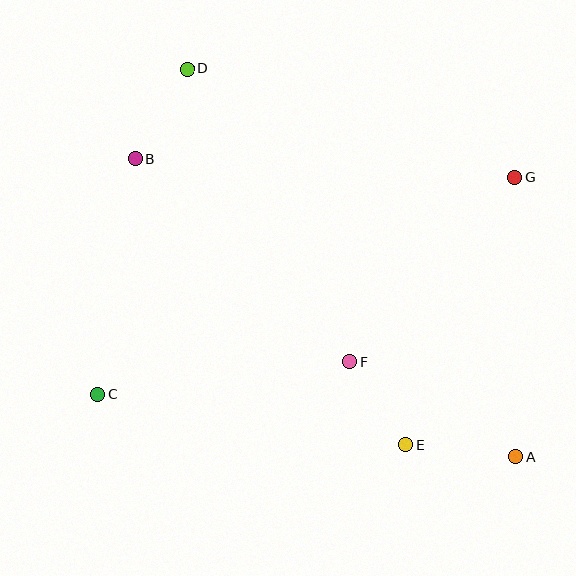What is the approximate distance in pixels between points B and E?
The distance between B and E is approximately 394 pixels.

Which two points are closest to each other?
Points E and F are closest to each other.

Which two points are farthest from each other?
Points A and D are farthest from each other.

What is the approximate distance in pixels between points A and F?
The distance between A and F is approximately 191 pixels.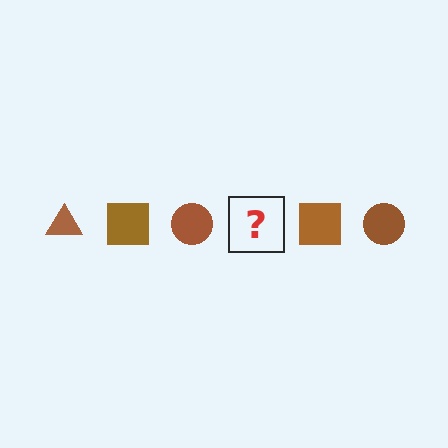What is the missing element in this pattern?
The missing element is a brown triangle.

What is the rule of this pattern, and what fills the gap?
The rule is that the pattern cycles through triangle, square, circle shapes in brown. The gap should be filled with a brown triangle.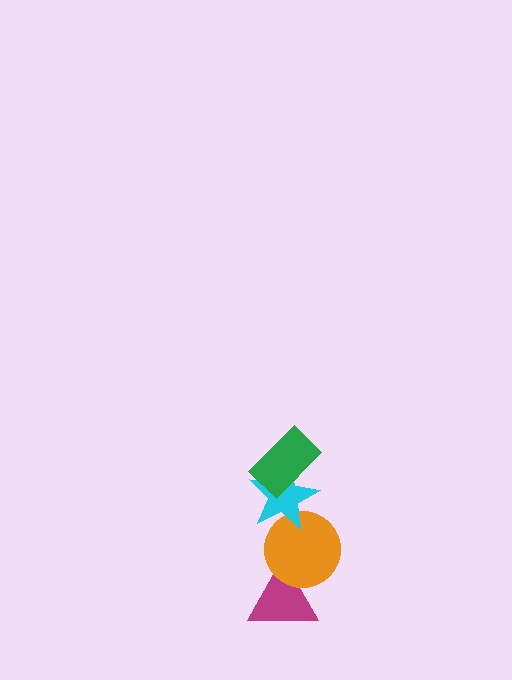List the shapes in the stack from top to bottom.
From top to bottom: the green rectangle, the cyan star, the orange circle, the magenta triangle.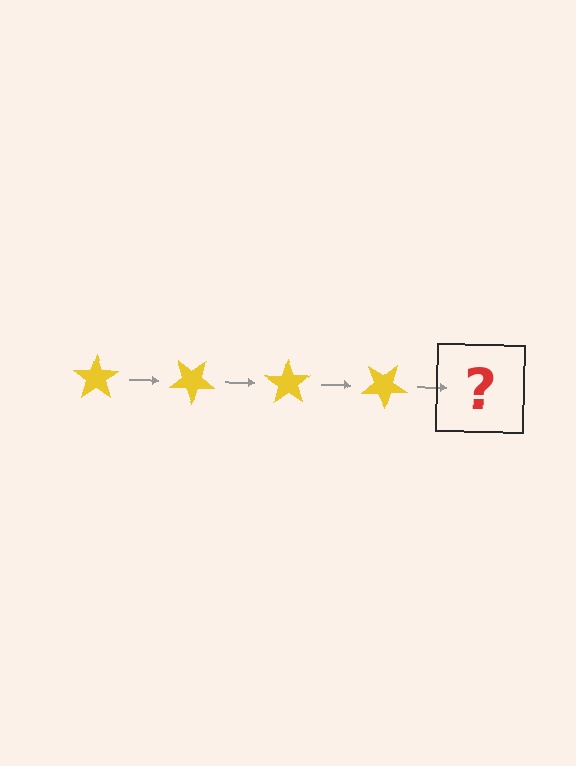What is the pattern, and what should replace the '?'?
The pattern is that the star rotates 35 degrees each step. The '?' should be a yellow star rotated 140 degrees.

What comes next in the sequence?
The next element should be a yellow star rotated 140 degrees.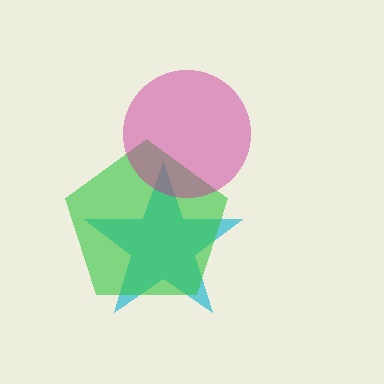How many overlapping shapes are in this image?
There are 3 overlapping shapes in the image.